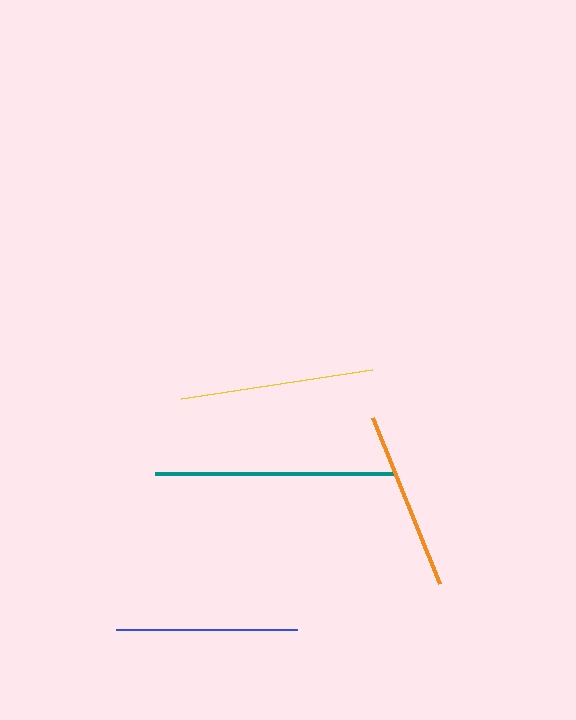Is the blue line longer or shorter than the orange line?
The blue line is longer than the orange line.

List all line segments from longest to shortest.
From longest to shortest: teal, yellow, blue, orange.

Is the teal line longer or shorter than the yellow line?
The teal line is longer than the yellow line.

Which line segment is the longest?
The teal line is the longest at approximately 238 pixels.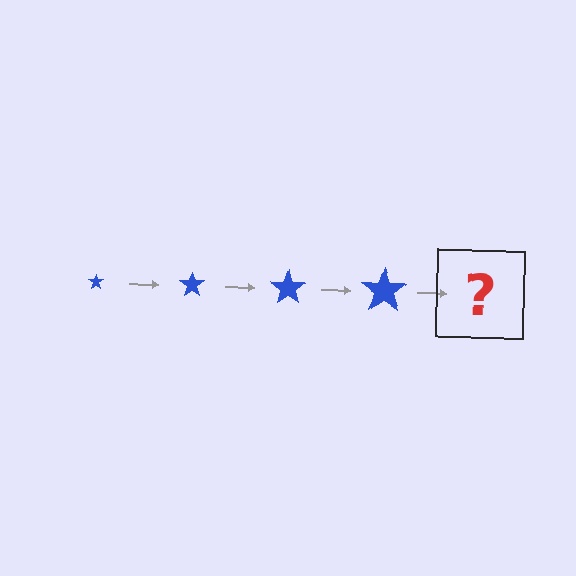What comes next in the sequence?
The next element should be a blue star, larger than the previous one.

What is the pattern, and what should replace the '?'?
The pattern is that the star gets progressively larger each step. The '?' should be a blue star, larger than the previous one.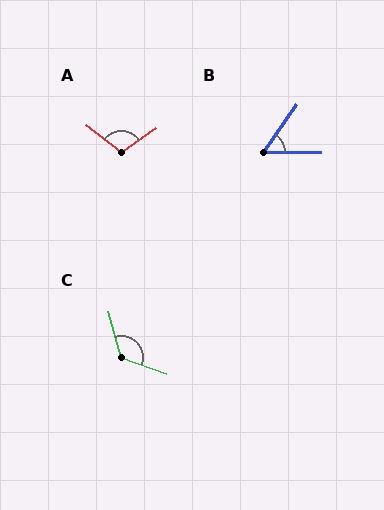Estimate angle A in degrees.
Approximately 108 degrees.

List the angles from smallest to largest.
B (55°), A (108°), C (125°).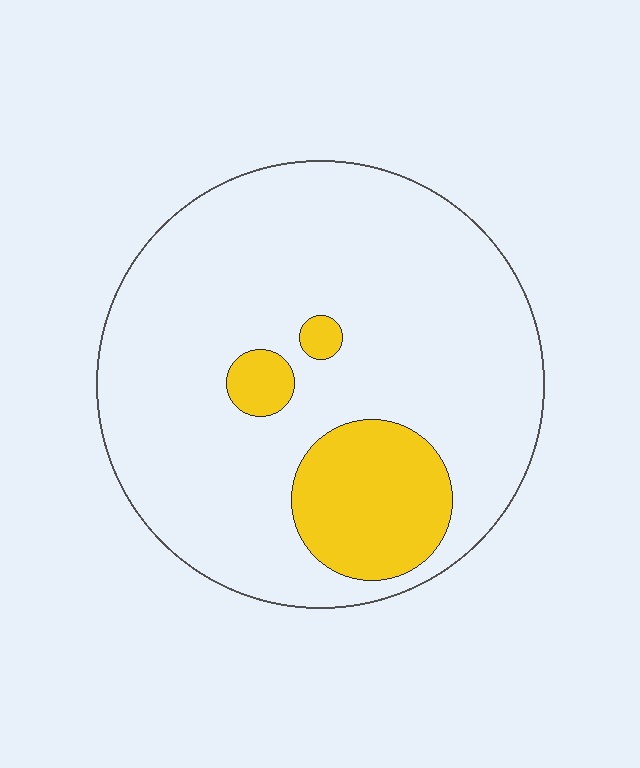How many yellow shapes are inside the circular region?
3.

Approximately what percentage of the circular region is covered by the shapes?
Approximately 15%.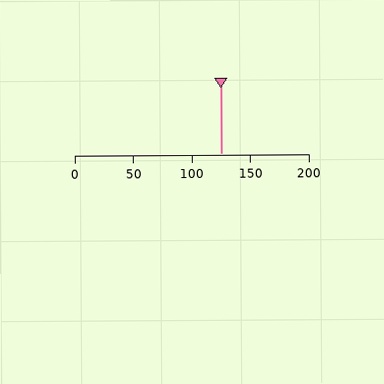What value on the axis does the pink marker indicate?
The marker indicates approximately 125.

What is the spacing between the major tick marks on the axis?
The major ticks are spaced 50 apart.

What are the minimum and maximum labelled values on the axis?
The axis runs from 0 to 200.